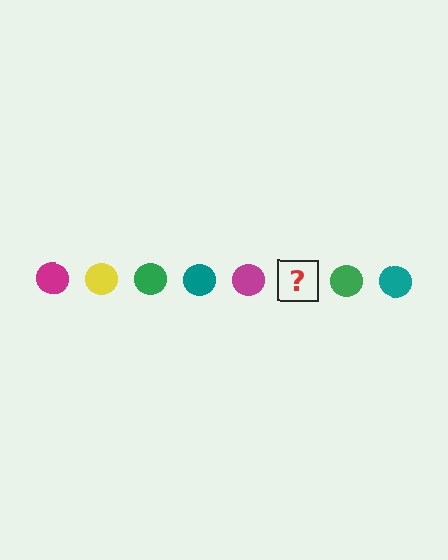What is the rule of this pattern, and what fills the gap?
The rule is that the pattern cycles through magenta, yellow, green, teal circles. The gap should be filled with a yellow circle.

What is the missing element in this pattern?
The missing element is a yellow circle.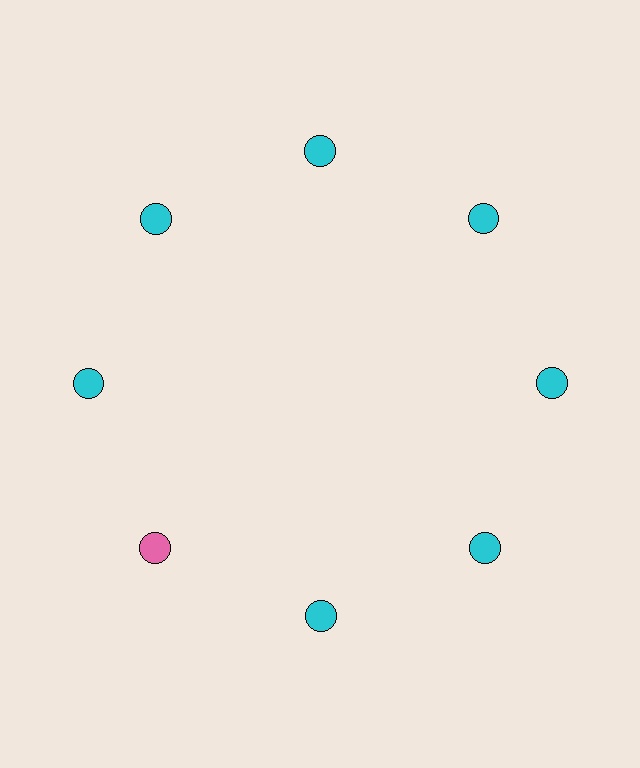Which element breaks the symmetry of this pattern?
The pink circle at roughly the 8 o'clock position breaks the symmetry. All other shapes are cyan circles.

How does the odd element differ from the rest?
It has a different color: pink instead of cyan.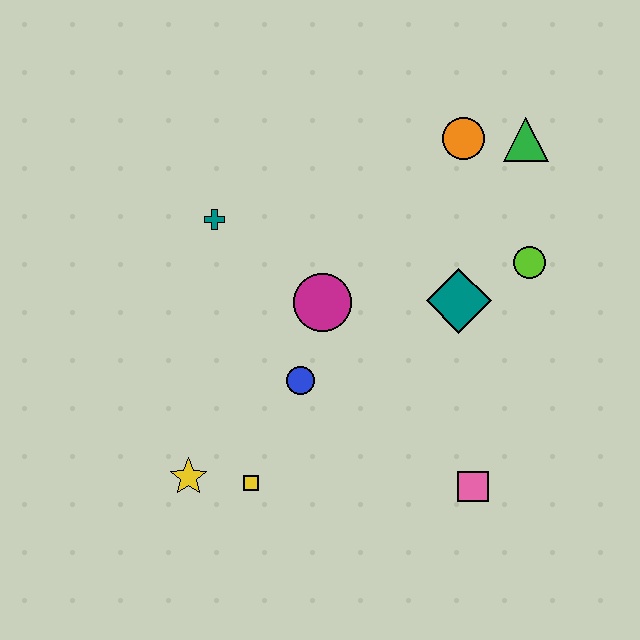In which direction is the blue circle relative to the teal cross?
The blue circle is below the teal cross.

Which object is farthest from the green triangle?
The yellow star is farthest from the green triangle.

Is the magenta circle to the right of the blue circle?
Yes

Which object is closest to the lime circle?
The teal diamond is closest to the lime circle.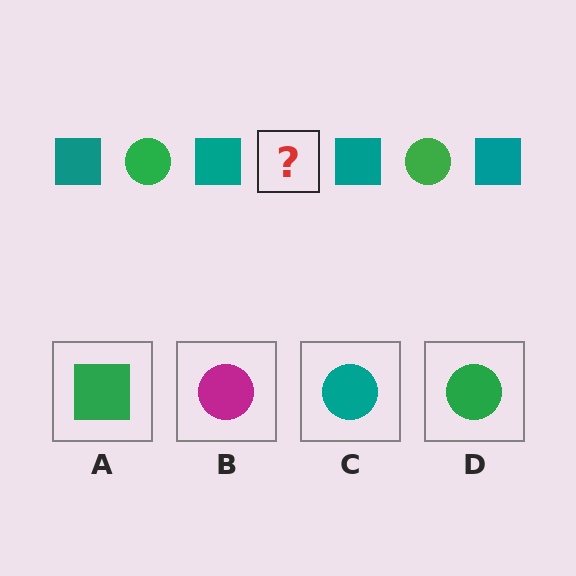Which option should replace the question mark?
Option D.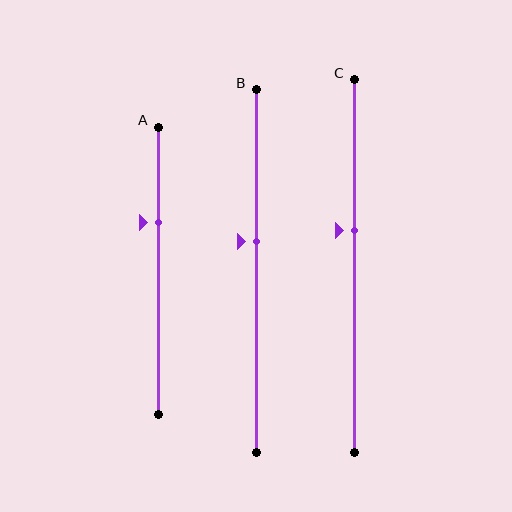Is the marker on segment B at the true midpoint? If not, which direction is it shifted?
No, the marker on segment B is shifted upward by about 8% of the segment length.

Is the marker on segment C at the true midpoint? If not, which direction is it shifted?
No, the marker on segment C is shifted upward by about 10% of the segment length.